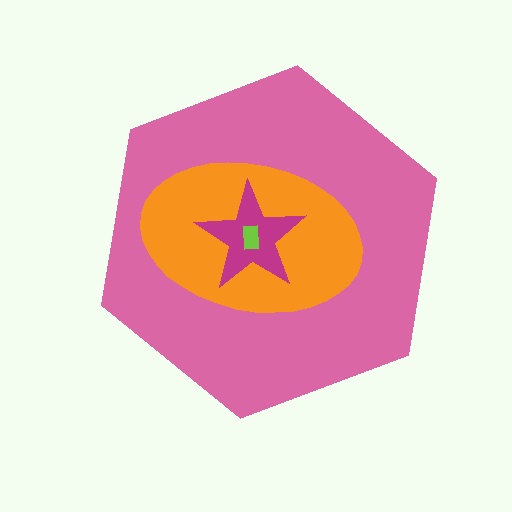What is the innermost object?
The lime rectangle.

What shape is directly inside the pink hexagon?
The orange ellipse.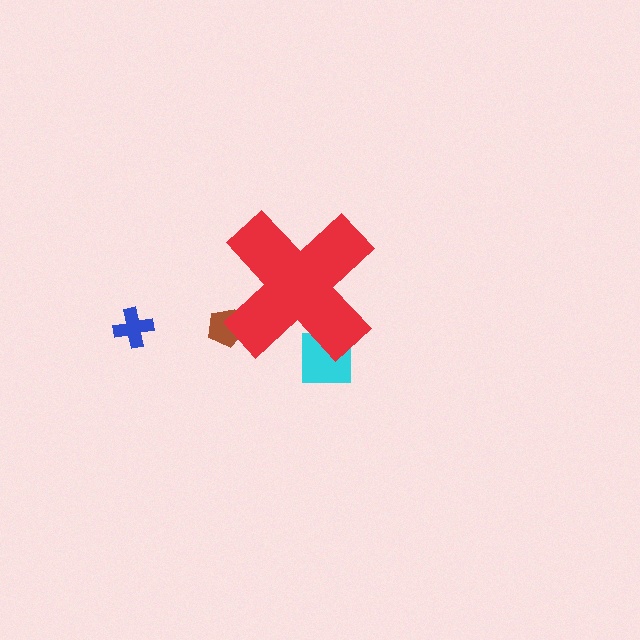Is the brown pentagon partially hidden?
Yes, the brown pentagon is partially hidden behind the red cross.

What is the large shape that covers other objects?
A red cross.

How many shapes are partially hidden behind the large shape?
2 shapes are partially hidden.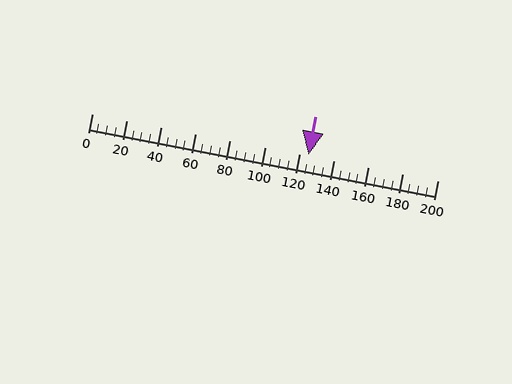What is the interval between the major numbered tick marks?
The major tick marks are spaced 20 units apart.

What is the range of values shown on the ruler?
The ruler shows values from 0 to 200.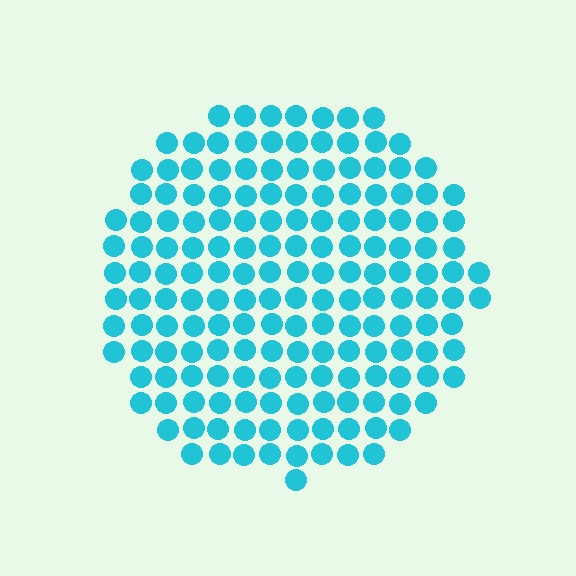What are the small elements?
The small elements are circles.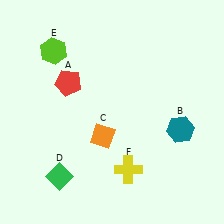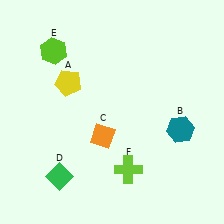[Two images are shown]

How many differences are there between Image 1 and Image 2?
There are 2 differences between the two images.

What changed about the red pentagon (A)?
In Image 1, A is red. In Image 2, it changed to yellow.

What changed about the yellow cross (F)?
In Image 1, F is yellow. In Image 2, it changed to lime.